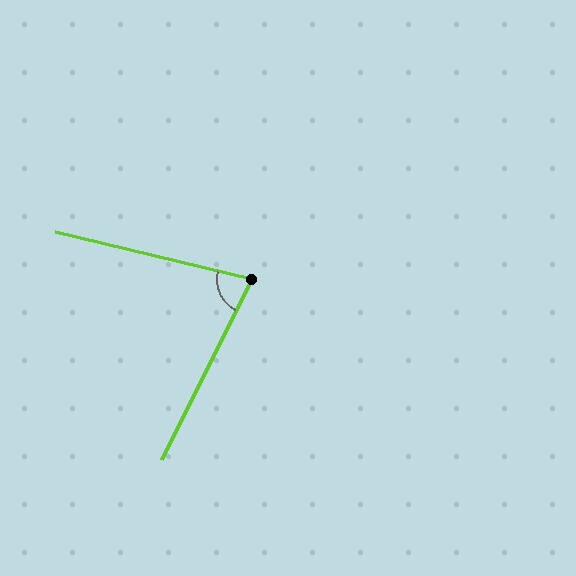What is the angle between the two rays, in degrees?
Approximately 77 degrees.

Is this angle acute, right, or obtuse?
It is acute.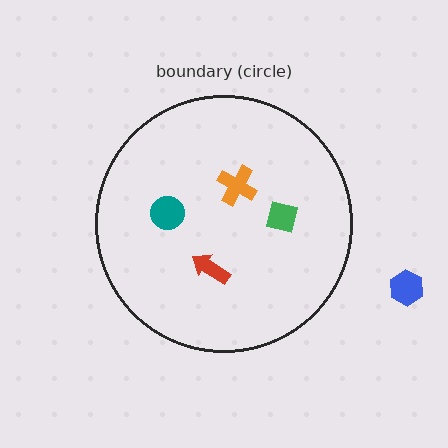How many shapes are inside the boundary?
4 inside, 1 outside.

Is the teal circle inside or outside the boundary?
Inside.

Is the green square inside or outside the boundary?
Inside.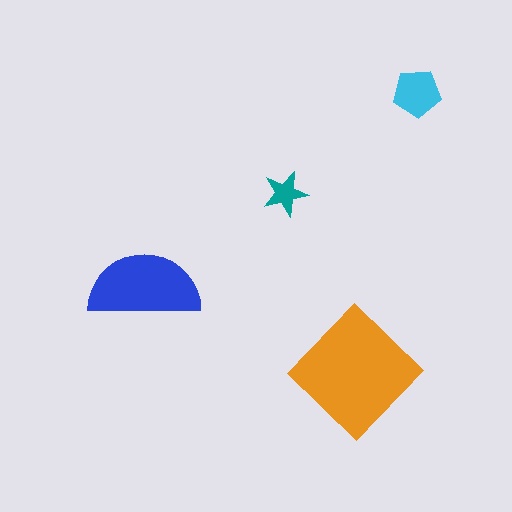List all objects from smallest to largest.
The teal star, the cyan pentagon, the blue semicircle, the orange diamond.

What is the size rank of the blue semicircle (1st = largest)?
2nd.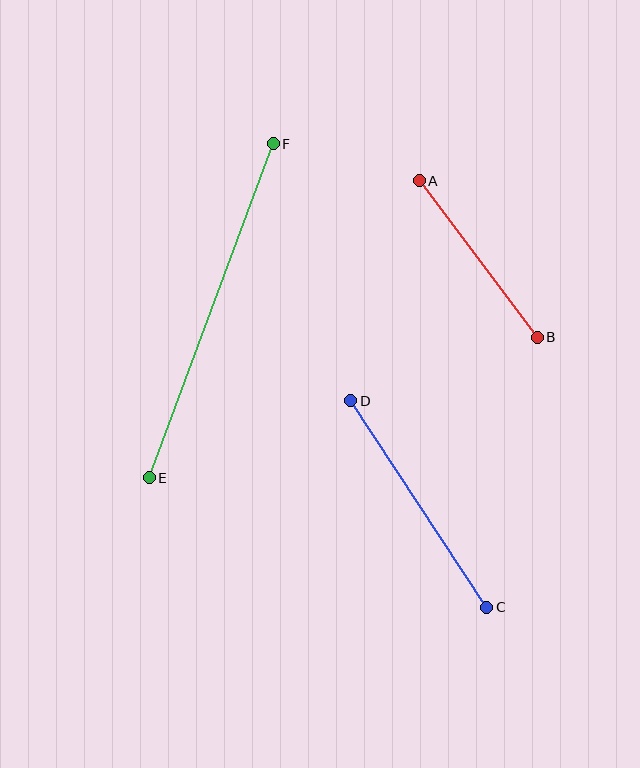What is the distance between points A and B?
The distance is approximately 196 pixels.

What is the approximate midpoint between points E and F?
The midpoint is at approximately (211, 311) pixels.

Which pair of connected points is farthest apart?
Points E and F are farthest apart.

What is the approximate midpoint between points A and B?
The midpoint is at approximately (478, 259) pixels.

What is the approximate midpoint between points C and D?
The midpoint is at approximately (419, 504) pixels.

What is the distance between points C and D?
The distance is approximately 247 pixels.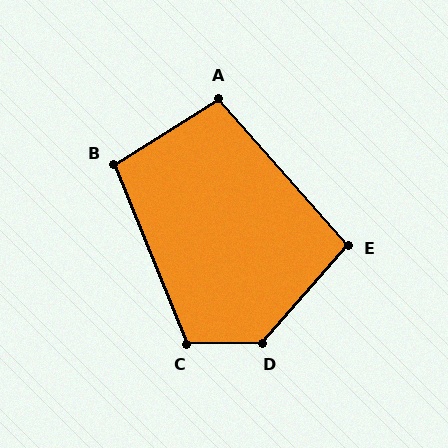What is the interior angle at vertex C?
Approximately 112 degrees (obtuse).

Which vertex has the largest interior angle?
D, at approximately 131 degrees.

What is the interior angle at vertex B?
Approximately 100 degrees (obtuse).